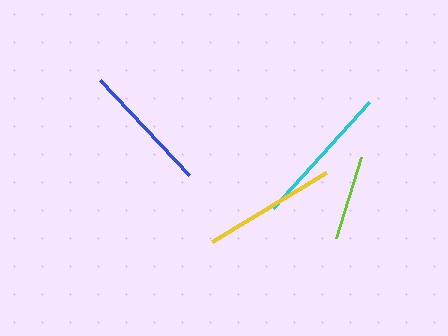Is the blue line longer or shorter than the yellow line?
The yellow line is longer than the blue line.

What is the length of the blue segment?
The blue segment is approximately 131 pixels long.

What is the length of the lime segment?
The lime segment is approximately 85 pixels long.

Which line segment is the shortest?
The lime line is the shortest at approximately 85 pixels.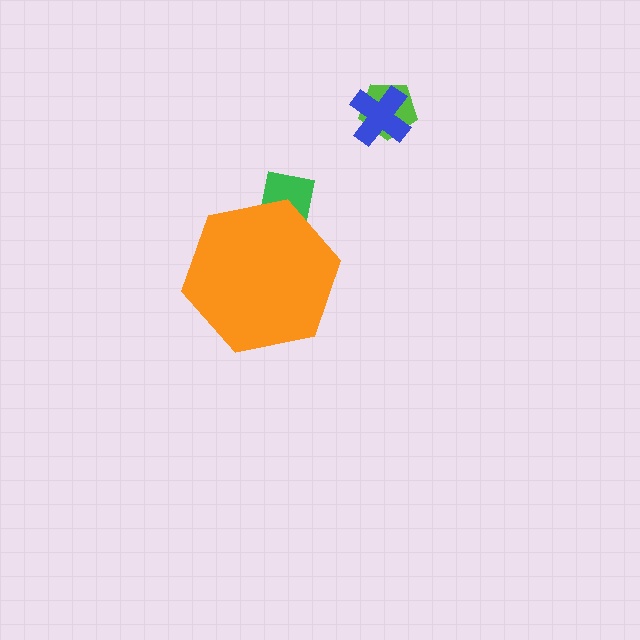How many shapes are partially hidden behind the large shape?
1 shape is partially hidden.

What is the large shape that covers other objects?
An orange hexagon.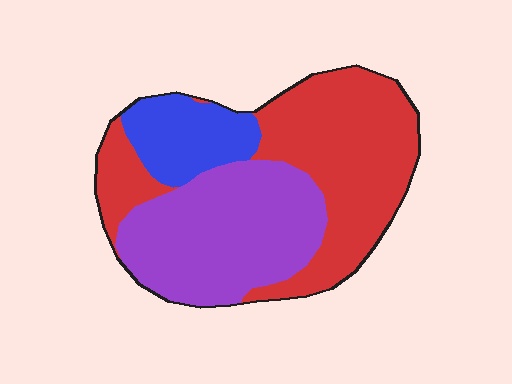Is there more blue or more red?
Red.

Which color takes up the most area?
Red, at roughly 45%.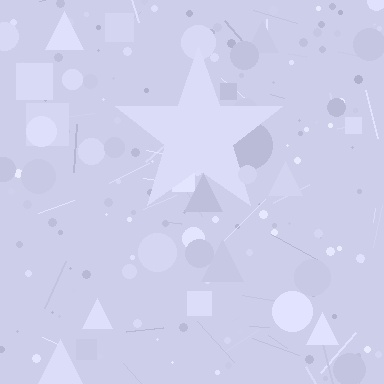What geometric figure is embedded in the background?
A star is embedded in the background.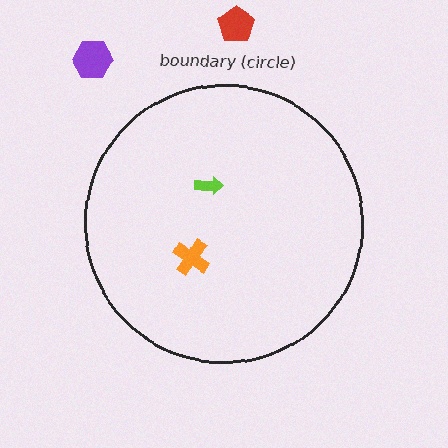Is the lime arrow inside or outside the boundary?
Inside.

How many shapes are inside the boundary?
2 inside, 2 outside.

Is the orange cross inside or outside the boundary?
Inside.